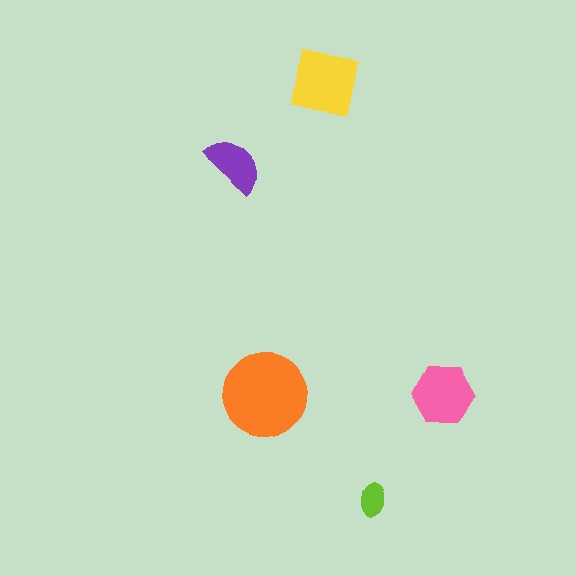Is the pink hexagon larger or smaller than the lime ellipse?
Larger.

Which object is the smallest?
The lime ellipse.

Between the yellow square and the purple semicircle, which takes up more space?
The yellow square.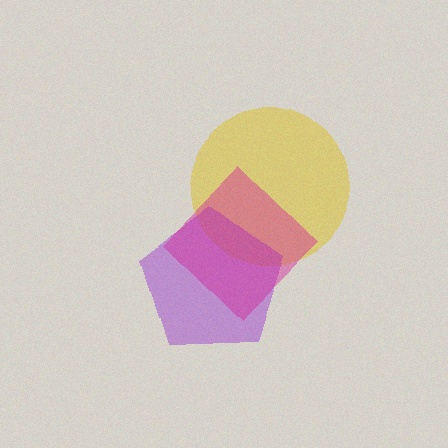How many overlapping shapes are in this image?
There are 3 overlapping shapes in the image.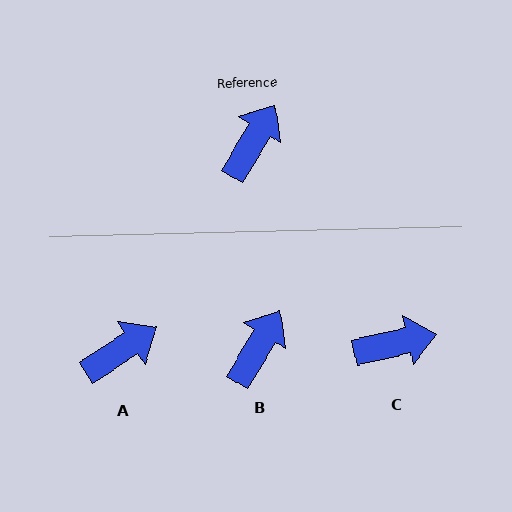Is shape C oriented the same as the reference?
No, it is off by about 46 degrees.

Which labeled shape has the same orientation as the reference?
B.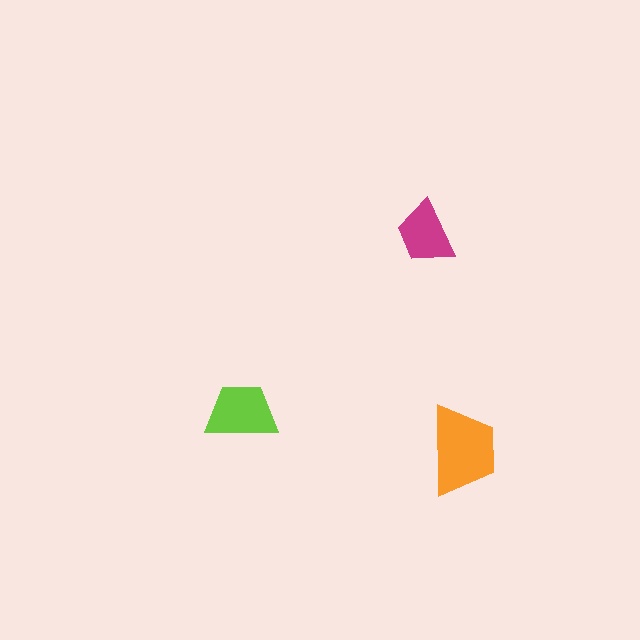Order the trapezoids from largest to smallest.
the orange one, the lime one, the magenta one.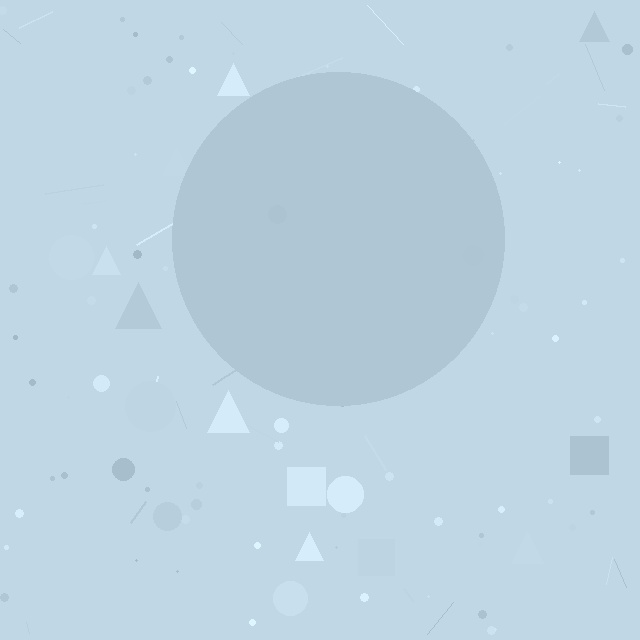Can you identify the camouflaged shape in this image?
The camouflaged shape is a circle.